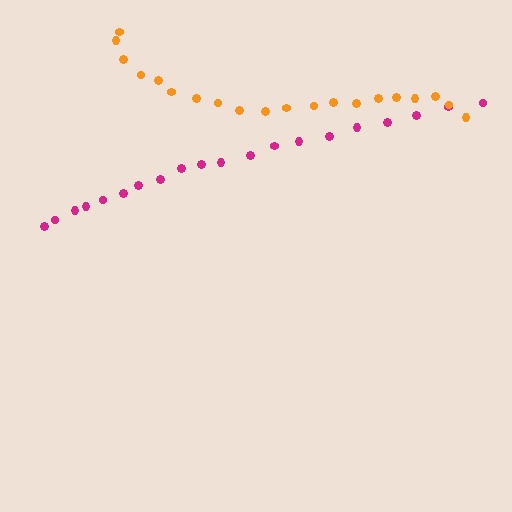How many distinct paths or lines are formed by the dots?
There are 2 distinct paths.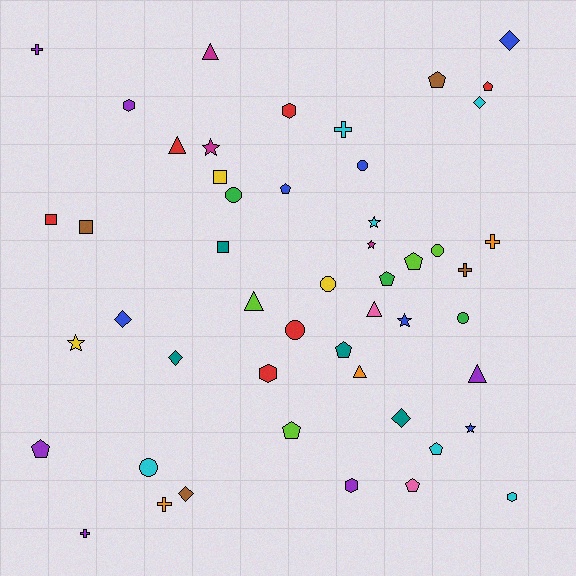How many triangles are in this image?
There are 6 triangles.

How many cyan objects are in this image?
There are 6 cyan objects.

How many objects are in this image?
There are 50 objects.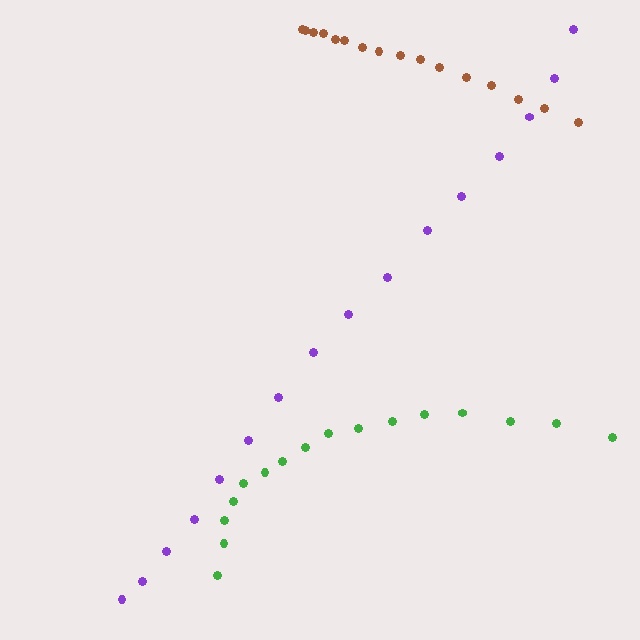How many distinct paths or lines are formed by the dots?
There are 3 distinct paths.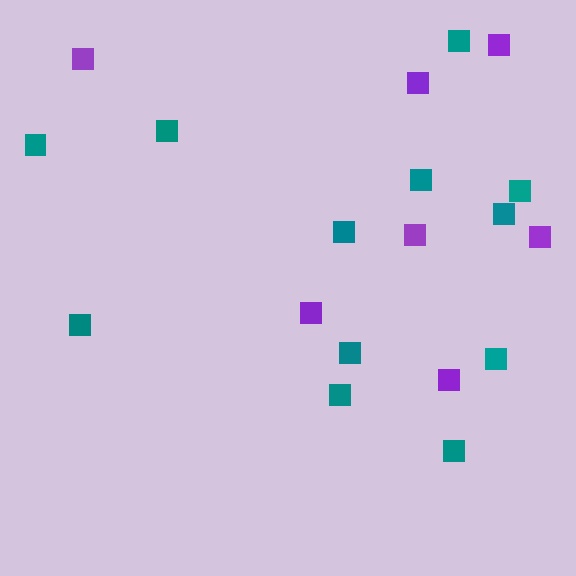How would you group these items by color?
There are 2 groups: one group of teal squares (12) and one group of purple squares (7).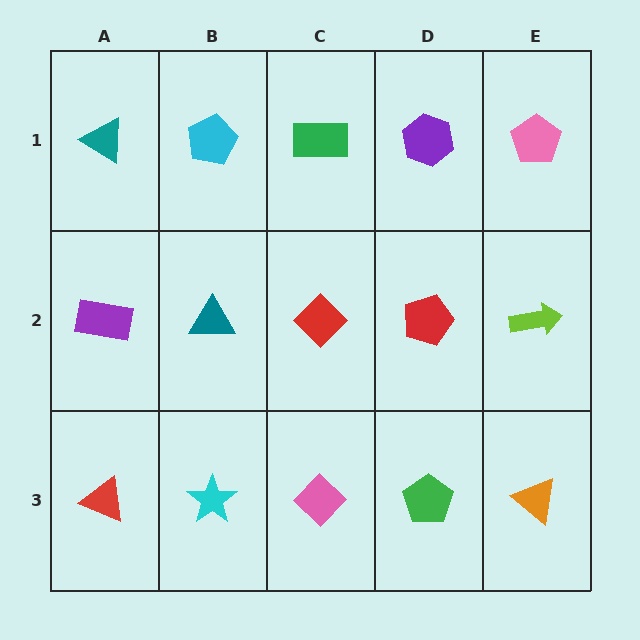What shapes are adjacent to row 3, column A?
A purple rectangle (row 2, column A), a cyan star (row 3, column B).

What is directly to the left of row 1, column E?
A purple hexagon.